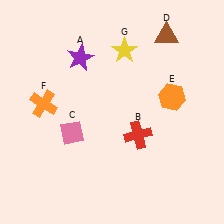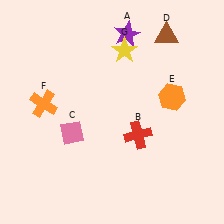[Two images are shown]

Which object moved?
The purple star (A) moved right.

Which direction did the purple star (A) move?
The purple star (A) moved right.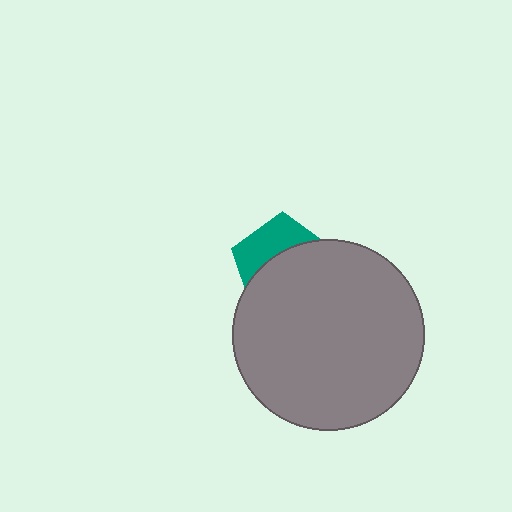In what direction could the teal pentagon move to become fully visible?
The teal pentagon could move up. That would shift it out from behind the gray circle entirely.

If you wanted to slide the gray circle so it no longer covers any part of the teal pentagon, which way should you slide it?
Slide it down — that is the most direct way to separate the two shapes.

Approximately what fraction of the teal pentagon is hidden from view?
Roughly 62% of the teal pentagon is hidden behind the gray circle.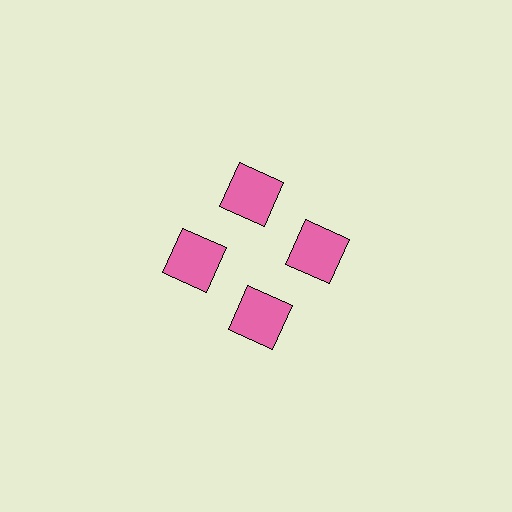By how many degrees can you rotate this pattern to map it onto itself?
The pattern maps onto itself every 90 degrees of rotation.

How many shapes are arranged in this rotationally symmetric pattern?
There are 4 shapes, arranged in 4 groups of 1.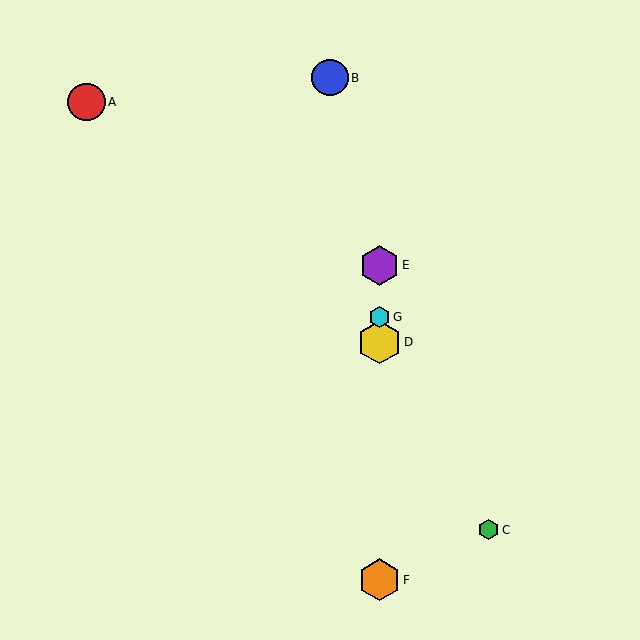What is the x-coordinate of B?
Object B is at x≈330.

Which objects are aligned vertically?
Objects D, E, F, G are aligned vertically.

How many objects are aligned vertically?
4 objects (D, E, F, G) are aligned vertically.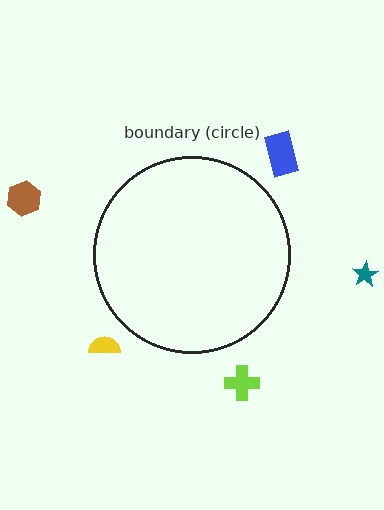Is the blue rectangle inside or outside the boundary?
Outside.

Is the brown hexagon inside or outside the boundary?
Outside.